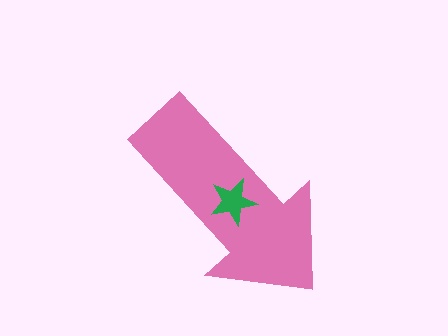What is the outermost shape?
The pink arrow.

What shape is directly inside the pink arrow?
The green star.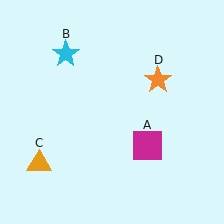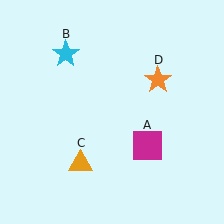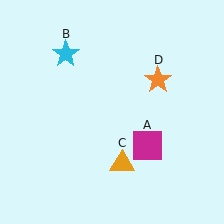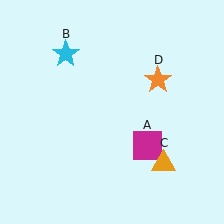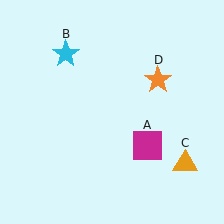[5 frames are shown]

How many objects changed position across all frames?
1 object changed position: orange triangle (object C).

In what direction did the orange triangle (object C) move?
The orange triangle (object C) moved right.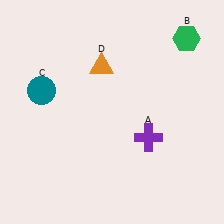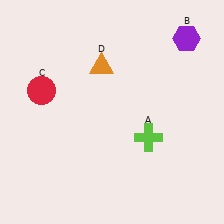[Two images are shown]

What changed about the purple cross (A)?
In Image 1, A is purple. In Image 2, it changed to lime.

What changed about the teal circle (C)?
In Image 1, C is teal. In Image 2, it changed to red.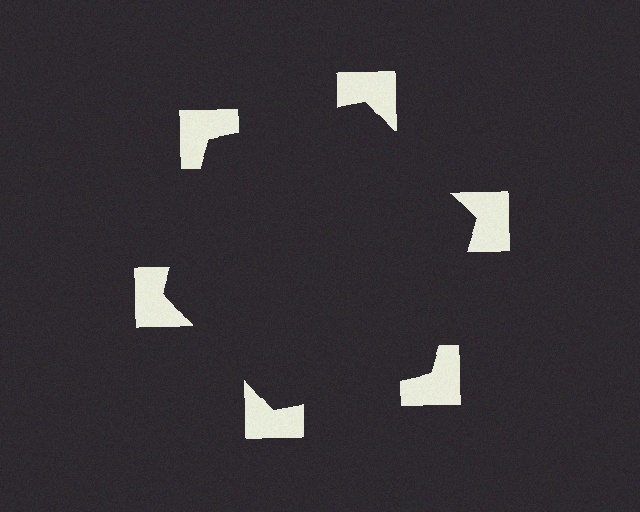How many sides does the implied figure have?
6 sides.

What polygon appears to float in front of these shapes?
An illusory hexagon — its edges are inferred from the aligned wedge cuts in the notched squares, not physically drawn.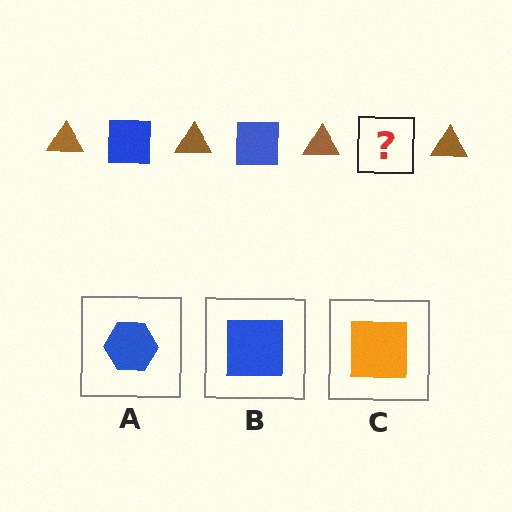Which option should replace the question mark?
Option B.